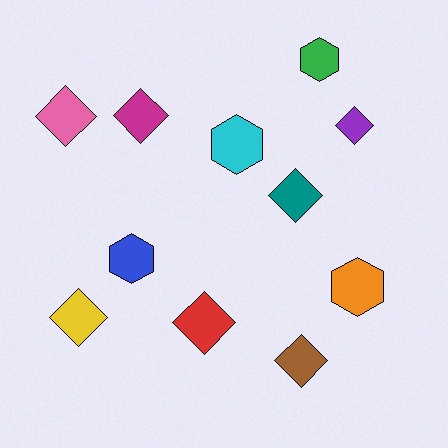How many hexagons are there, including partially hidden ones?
There are 4 hexagons.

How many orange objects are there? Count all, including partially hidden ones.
There is 1 orange object.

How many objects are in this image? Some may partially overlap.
There are 11 objects.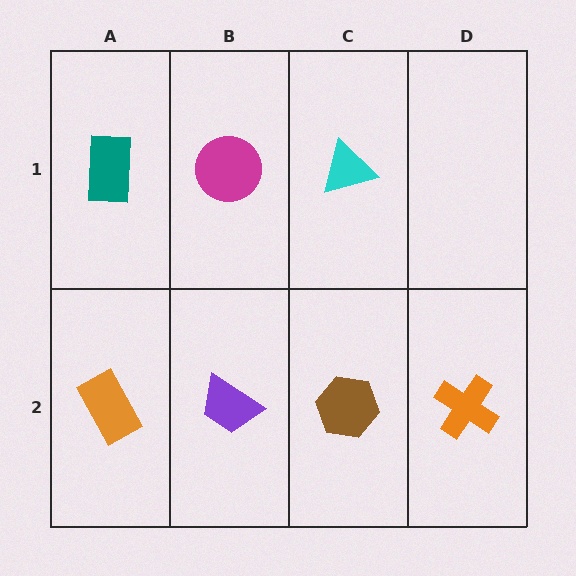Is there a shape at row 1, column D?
No, that cell is empty.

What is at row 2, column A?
An orange rectangle.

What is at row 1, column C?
A cyan triangle.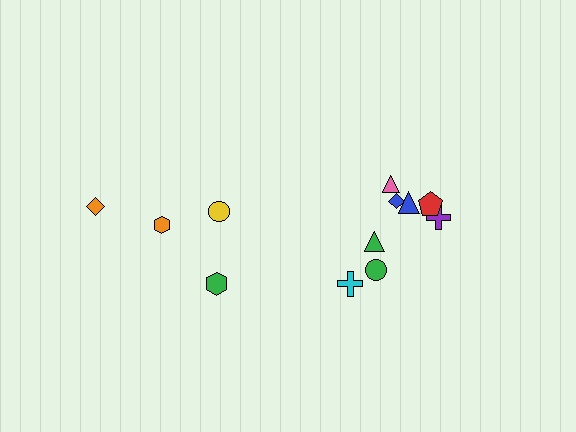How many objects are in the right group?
There are 8 objects.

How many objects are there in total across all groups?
There are 12 objects.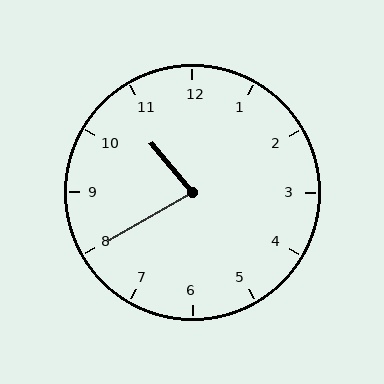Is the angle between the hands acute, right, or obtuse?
It is acute.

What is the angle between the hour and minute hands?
Approximately 80 degrees.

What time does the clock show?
10:40.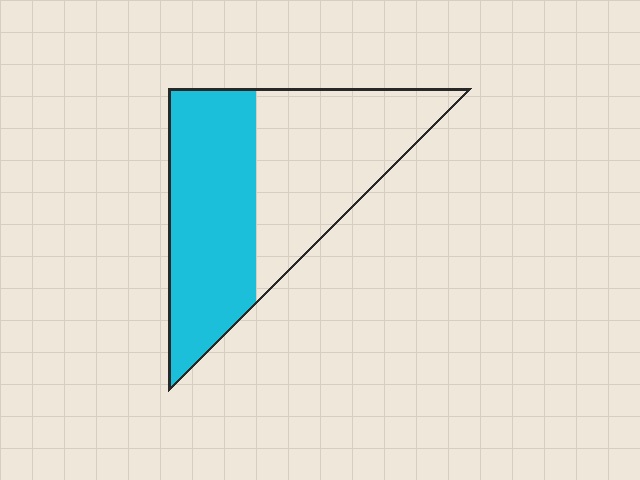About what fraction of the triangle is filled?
About one half (1/2).